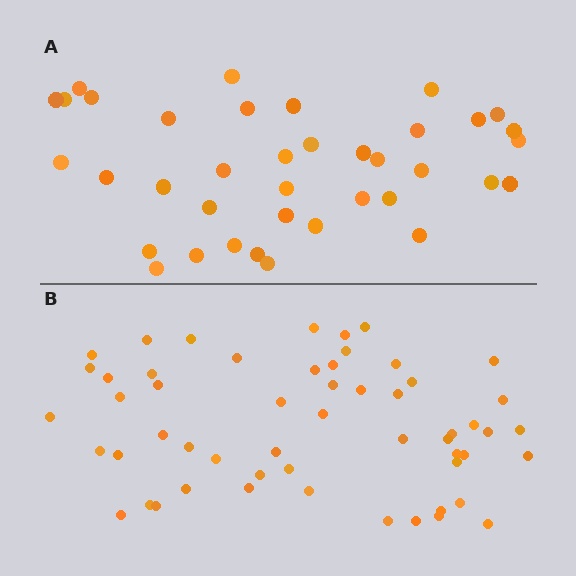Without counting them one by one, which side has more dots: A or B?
Region B (the bottom region) has more dots.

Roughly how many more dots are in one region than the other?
Region B has approximately 15 more dots than region A.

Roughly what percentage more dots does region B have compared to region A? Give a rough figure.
About 45% more.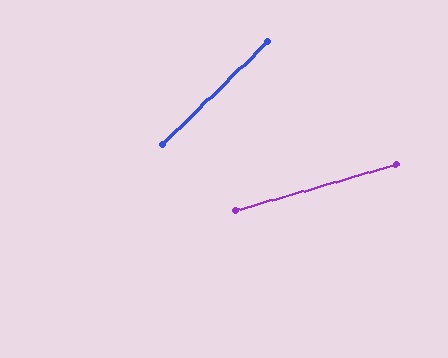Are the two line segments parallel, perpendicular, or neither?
Neither parallel nor perpendicular — they differ by about 28°.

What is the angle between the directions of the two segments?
Approximately 28 degrees.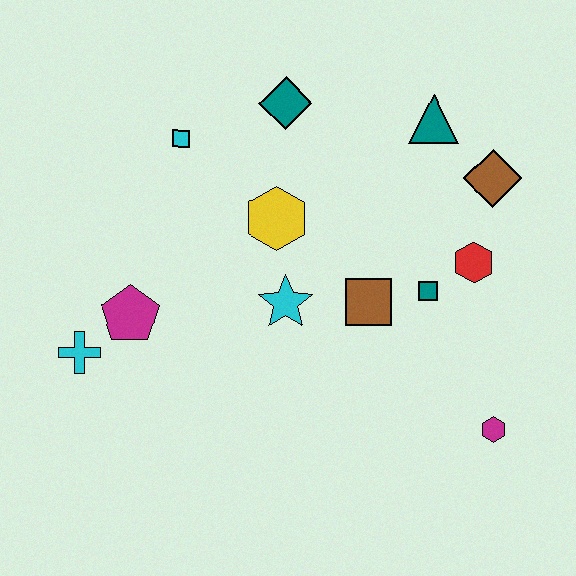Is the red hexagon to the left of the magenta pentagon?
No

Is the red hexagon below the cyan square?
Yes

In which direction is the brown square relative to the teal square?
The brown square is to the left of the teal square.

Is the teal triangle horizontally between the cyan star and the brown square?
No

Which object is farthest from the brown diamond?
The cyan cross is farthest from the brown diamond.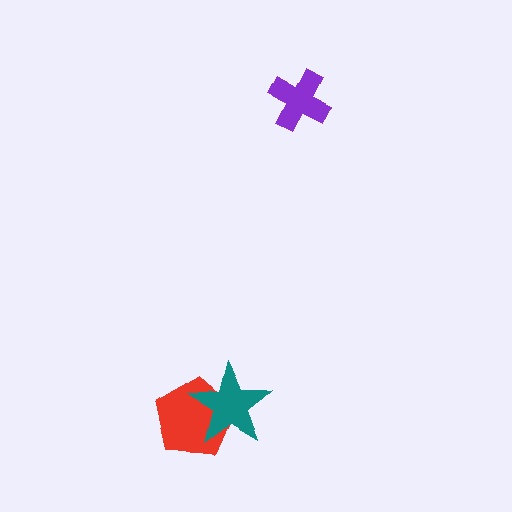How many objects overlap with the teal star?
1 object overlaps with the teal star.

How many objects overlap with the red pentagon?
1 object overlaps with the red pentagon.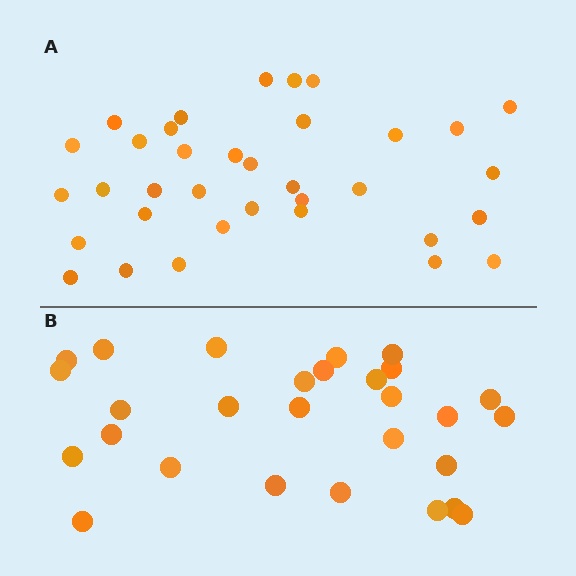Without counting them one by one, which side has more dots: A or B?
Region A (the top region) has more dots.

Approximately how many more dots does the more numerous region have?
Region A has roughly 8 or so more dots than region B.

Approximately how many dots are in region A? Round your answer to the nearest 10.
About 40 dots. (The exact count is 35, which rounds to 40.)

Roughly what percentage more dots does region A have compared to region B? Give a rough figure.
About 25% more.